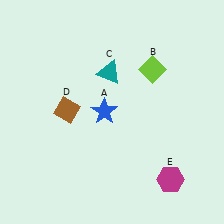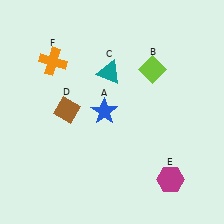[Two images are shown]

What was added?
An orange cross (F) was added in Image 2.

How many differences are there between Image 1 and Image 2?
There is 1 difference between the two images.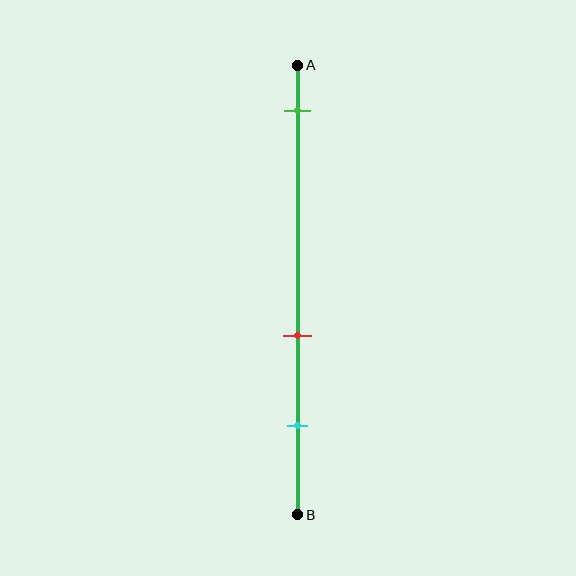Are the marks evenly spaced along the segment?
No, the marks are not evenly spaced.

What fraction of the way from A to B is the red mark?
The red mark is approximately 60% (0.6) of the way from A to B.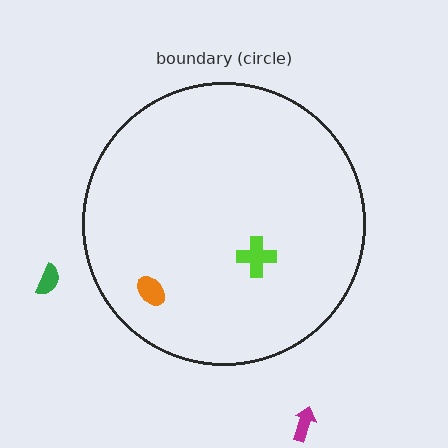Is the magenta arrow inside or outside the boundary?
Outside.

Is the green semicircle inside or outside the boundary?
Outside.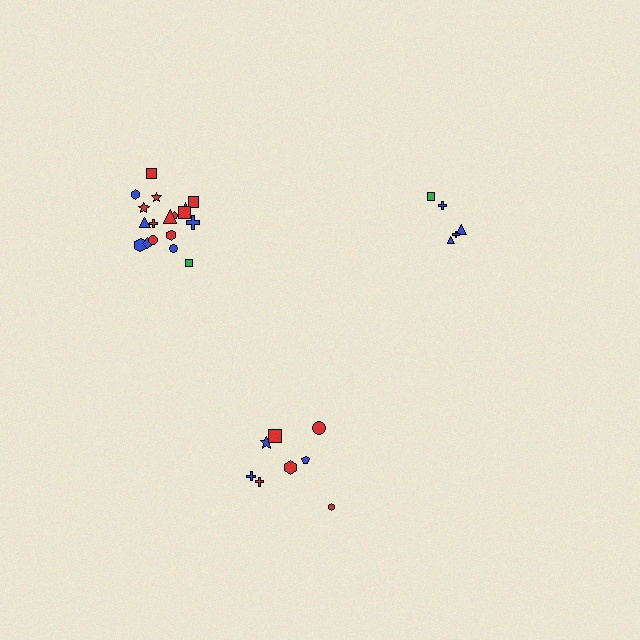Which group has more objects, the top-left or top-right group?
The top-left group.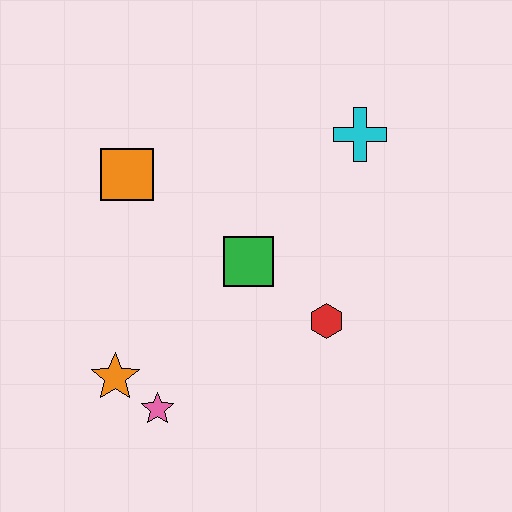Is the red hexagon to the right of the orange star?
Yes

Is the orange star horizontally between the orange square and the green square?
No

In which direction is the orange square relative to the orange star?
The orange square is above the orange star.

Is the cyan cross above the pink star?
Yes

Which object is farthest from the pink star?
The cyan cross is farthest from the pink star.